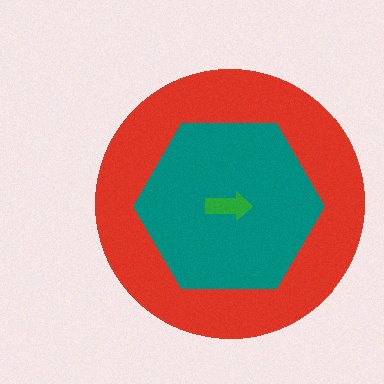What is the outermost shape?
The red circle.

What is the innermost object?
The green arrow.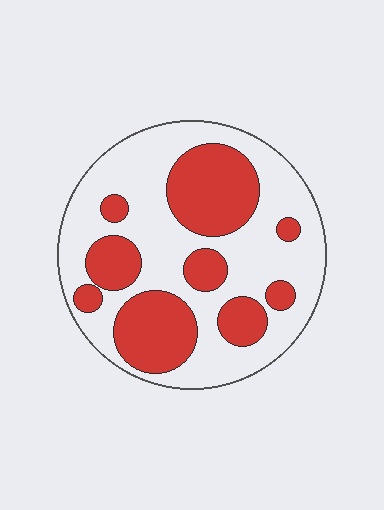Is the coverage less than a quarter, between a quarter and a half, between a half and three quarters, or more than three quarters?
Between a quarter and a half.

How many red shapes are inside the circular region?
9.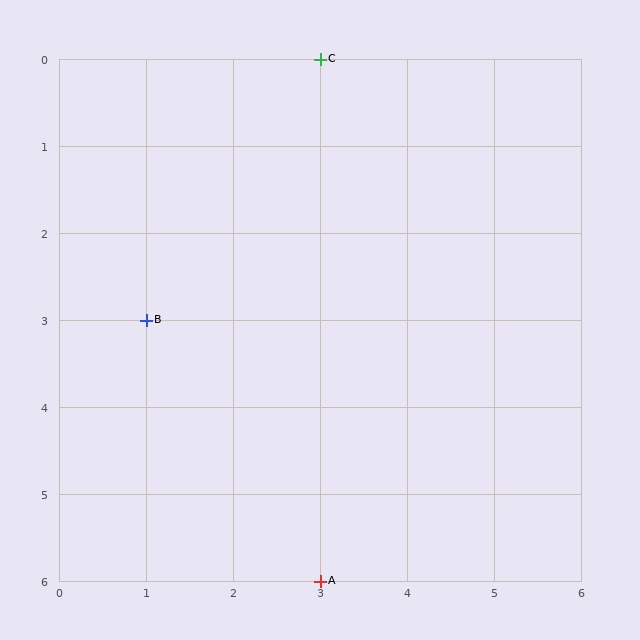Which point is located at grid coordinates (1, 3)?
Point B is at (1, 3).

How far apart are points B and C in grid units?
Points B and C are 2 columns and 3 rows apart (about 3.6 grid units diagonally).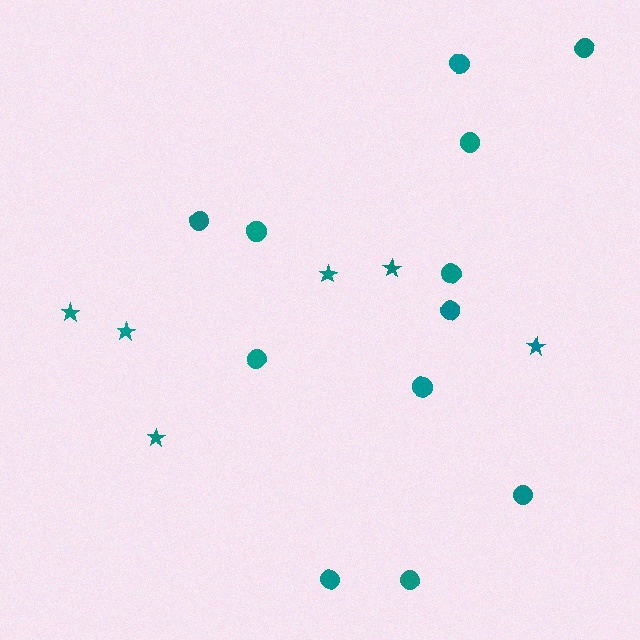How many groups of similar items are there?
There are 2 groups: one group of stars (6) and one group of circles (12).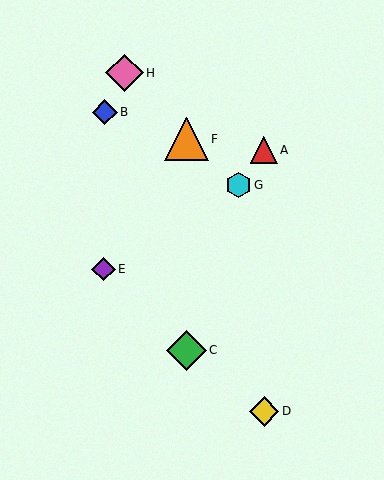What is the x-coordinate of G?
Object G is at x≈238.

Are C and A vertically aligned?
No, C is at x≈186 and A is at x≈264.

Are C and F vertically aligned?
Yes, both are at x≈186.